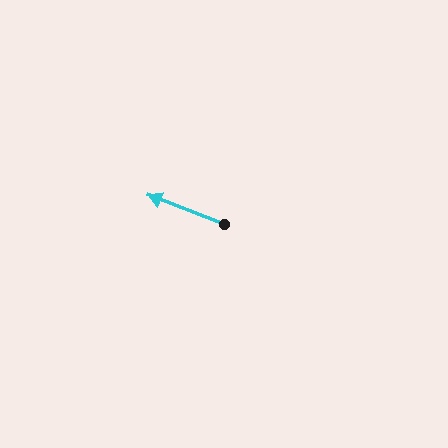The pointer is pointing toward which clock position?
Roughly 10 o'clock.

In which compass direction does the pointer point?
West.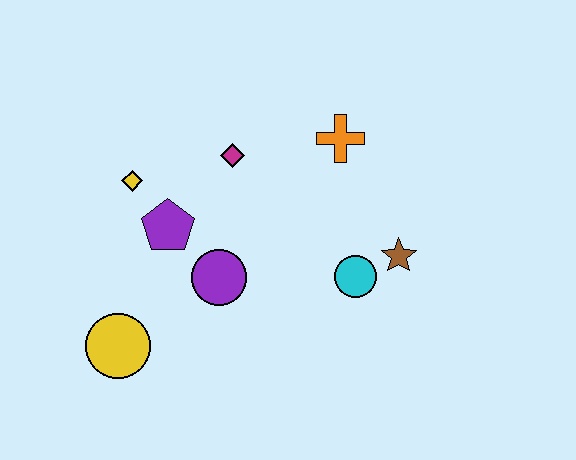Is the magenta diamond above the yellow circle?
Yes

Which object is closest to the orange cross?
The magenta diamond is closest to the orange cross.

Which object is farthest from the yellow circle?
The orange cross is farthest from the yellow circle.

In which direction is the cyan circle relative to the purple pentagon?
The cyan circle is to the right of the purple pentagon.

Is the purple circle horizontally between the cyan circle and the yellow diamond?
Yes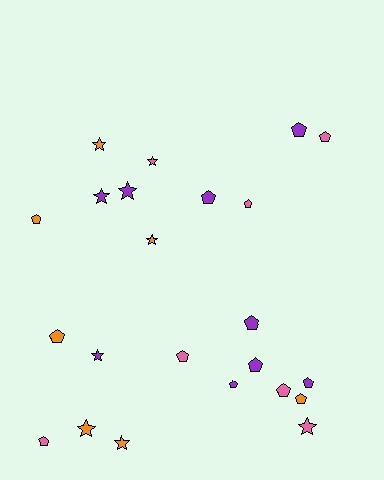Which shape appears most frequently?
Pentagon, with 14 objects.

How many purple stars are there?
There are 3 purple stars.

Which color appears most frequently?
Purple, with 9 objects.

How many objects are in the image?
There are 23 objects.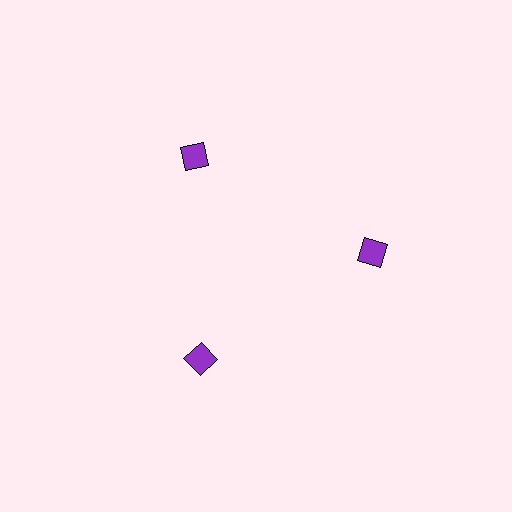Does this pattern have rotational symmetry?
Yes, this pattern has 3-fold rotational symmetry. It looks the same after rotating 120 degrees around the center.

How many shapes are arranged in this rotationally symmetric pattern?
There are 3 shapes, arranged in 3 groups of 1.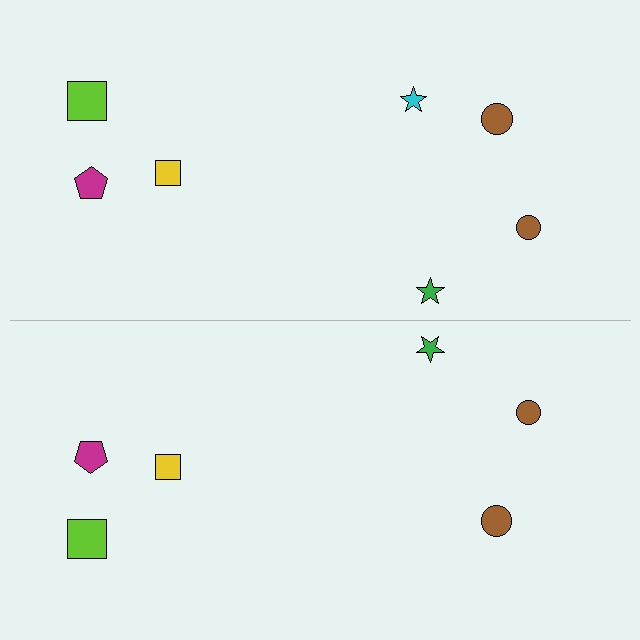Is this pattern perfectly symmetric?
No, the pattern is not perfectly symmetric. A cyan star is missing from the bottom side.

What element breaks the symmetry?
A cyan star is missing from the bottom side.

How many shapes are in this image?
There are 13 shapes in this image.